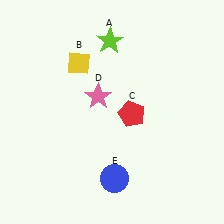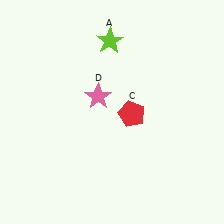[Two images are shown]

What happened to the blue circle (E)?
The blue circle (E) was removed in Image 2. It was in the bottom-right area of Image 1.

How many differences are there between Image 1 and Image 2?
There are 2 differences between the two images.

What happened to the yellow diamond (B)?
The yellow diamond (B) was removed in Image 2. It was in the top-left area of Image 1.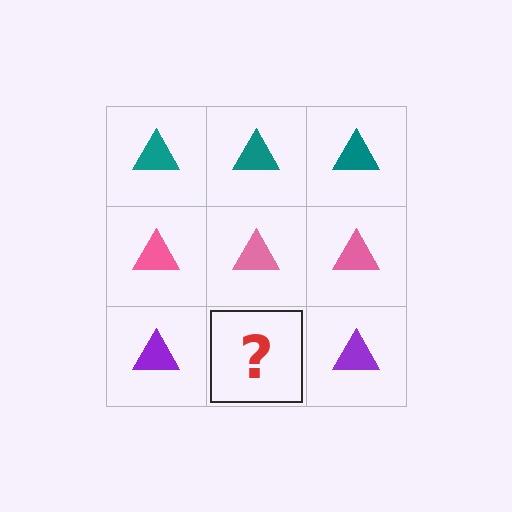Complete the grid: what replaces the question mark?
The question mark should be replaced with a purple triangle.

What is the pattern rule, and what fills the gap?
The rule is that each row has a consistent color. The gap should be filled with a purple triangle.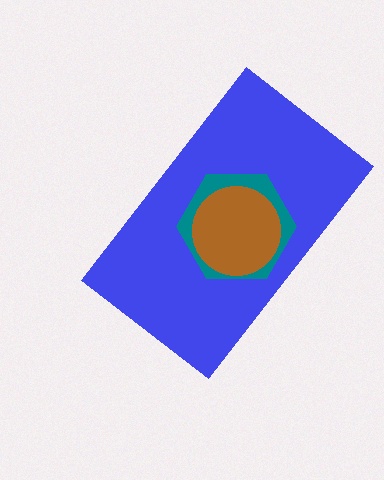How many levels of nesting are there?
3.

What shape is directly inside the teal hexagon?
The brown circle.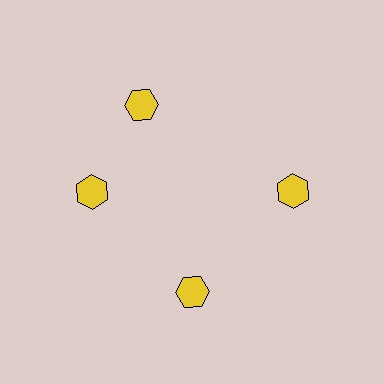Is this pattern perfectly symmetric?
No. The 4 yellow hexagons are arranged in a ring, but one element near the 12 o'clock position is rotated out of alignment along the ring, breaking the 4-fold rotational symmetry.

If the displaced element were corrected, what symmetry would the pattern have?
It would have 4-fold rotational symmetry — the pattern would map onto itself every 90 degrees.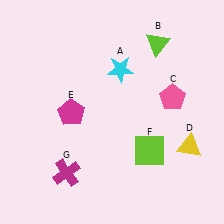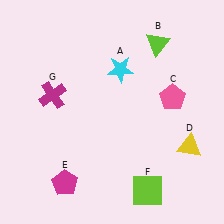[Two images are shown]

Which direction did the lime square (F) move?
The lime square (F) moved down.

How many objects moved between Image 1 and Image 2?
3 objects moved between the two images.